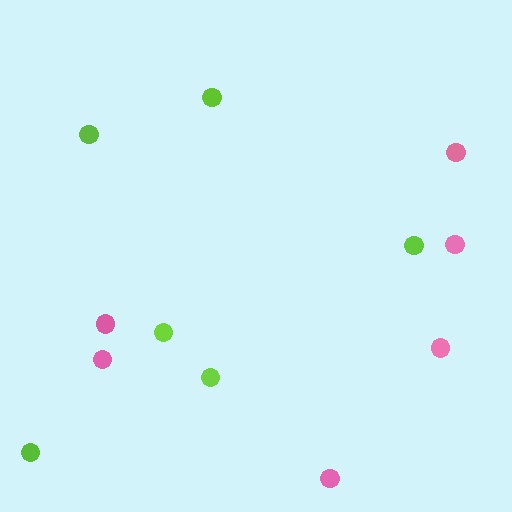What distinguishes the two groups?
There are 2 groups: one group of lime circles (6) and one group of pink circles (6).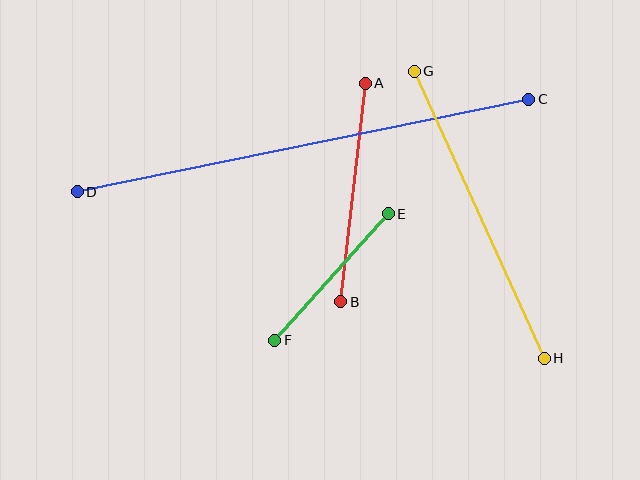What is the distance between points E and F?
The distance is approximately 170 pixels.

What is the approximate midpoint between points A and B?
The midpoint is at approximately (353, 193) pixels.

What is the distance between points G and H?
The distance is approximately 315 pixels.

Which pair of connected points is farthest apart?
Points C and D are farthest apart.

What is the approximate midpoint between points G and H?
The midpoint is at approximately (479, 215) pixels.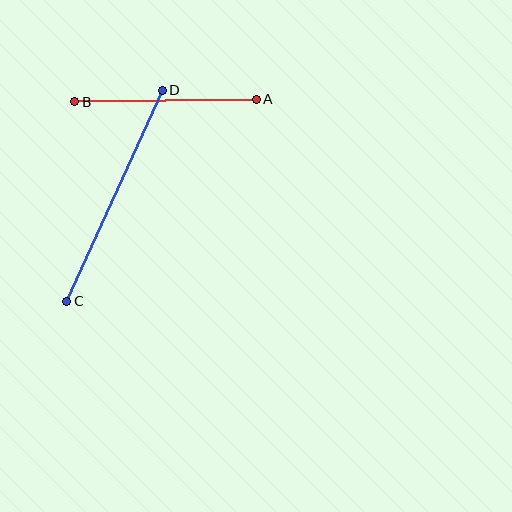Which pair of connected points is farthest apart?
Points C and D are farthest apart.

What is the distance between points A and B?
The distance is approximately 182 pixels.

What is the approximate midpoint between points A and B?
The midpoint is at approximately (166, 101) pixels.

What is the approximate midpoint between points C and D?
The midpoint is at approximately (115, 196) pixels.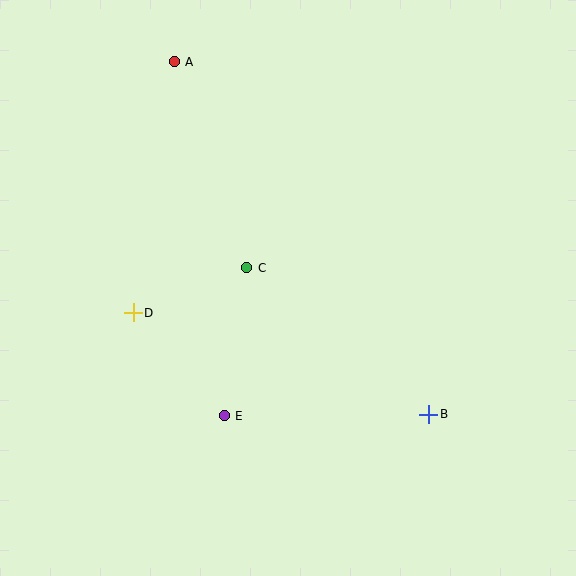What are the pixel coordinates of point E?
Point E is at (224, 416).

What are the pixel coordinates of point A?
Point A is at (174, 62).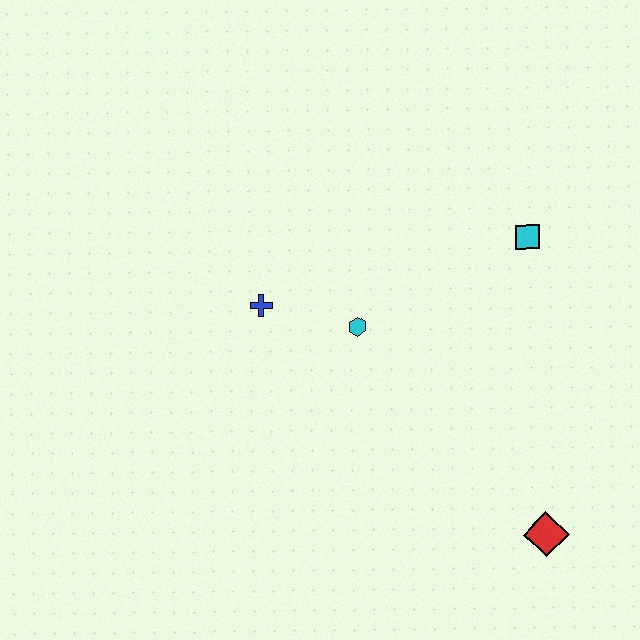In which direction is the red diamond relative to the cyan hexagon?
The red diamond is below the cyan hexagon.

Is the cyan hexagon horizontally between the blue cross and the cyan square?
Yes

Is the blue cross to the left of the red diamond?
Yes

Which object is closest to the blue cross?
The cyan hexagon is closest to the blue cross.